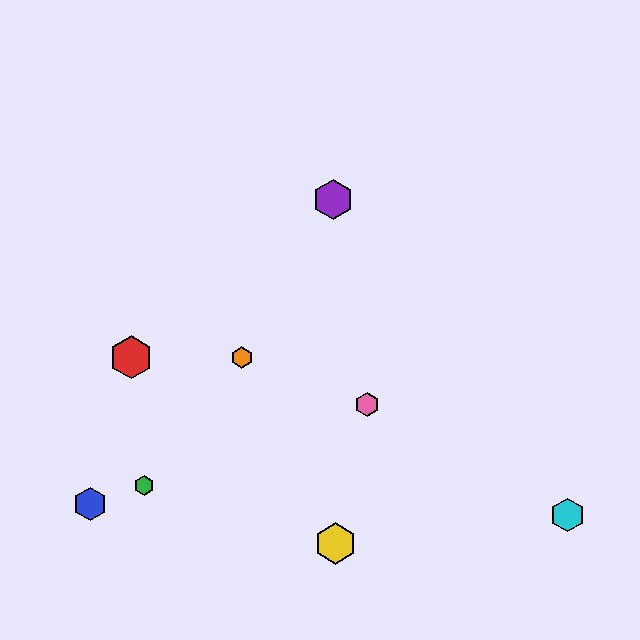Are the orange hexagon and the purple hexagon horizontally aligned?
No, the orange hexagon is at y≈357 and the purple hexagon is at y≈200.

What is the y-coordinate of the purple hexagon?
The purple hexagon is at y≈200.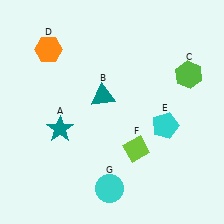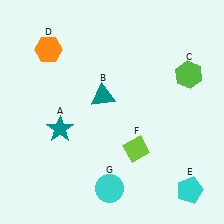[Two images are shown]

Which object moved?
The cyan pentagon (E) moved down.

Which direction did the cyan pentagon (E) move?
The cyan pentagon (E) moved down.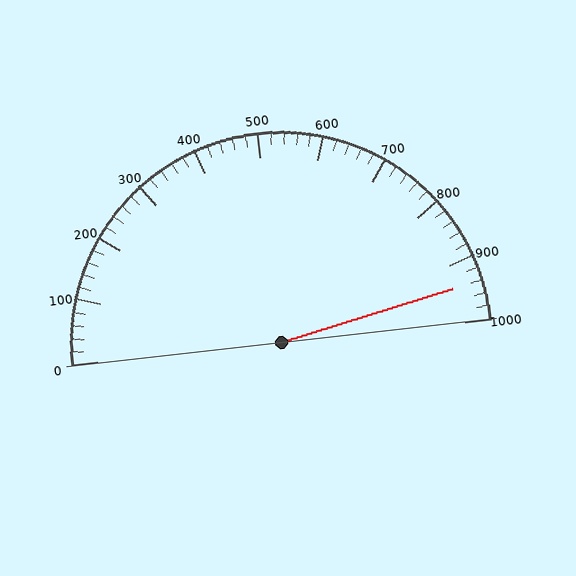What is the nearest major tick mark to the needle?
The nearest major tick mark is 900.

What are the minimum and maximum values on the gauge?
The gauge ranges from 0 to 1000.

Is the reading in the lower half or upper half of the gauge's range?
The reading is in the upper half of the range (0 to 1000).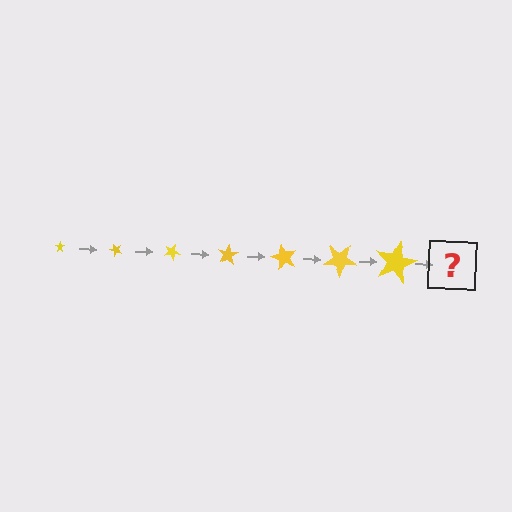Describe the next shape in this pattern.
It should be a star, larger than the previous one and rotated 350 degrees from the start.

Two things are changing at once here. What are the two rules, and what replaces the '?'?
The two rules are that the star grows larger each step and it rotates 50 degrees each step. The '?' should be a star, larger than the previous one and rotated 350 degrees from the start.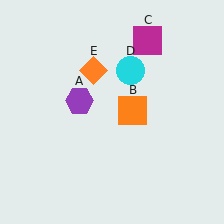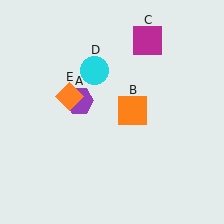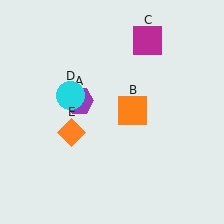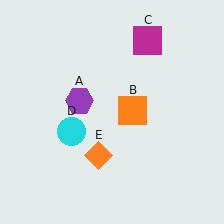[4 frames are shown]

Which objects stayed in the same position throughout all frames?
Purple hexagon (object A) and orange square (object B) and magenta square (object C) remained stationary.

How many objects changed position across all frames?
2 objects changed position: cyan circle (object D), orange diamond (object E).